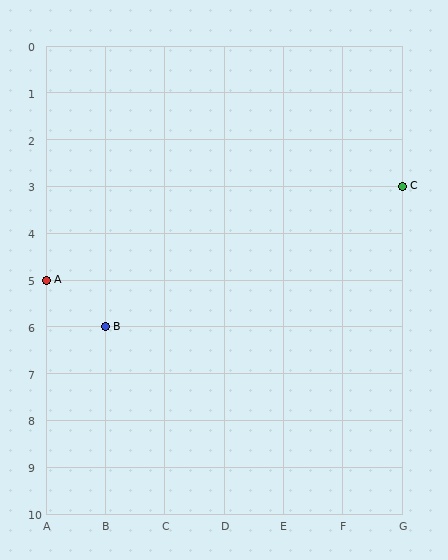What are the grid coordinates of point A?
Point A is at grid coordinates (A, 5).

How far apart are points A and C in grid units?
Points A and C are 6 columns and 2 rows apart (about 6.3 grid units diagonally).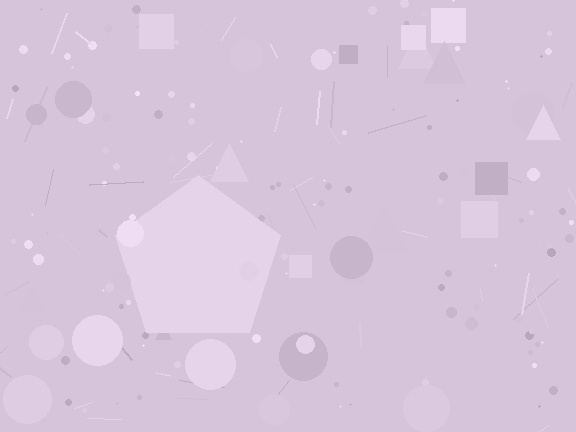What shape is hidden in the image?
A pentagon is hidden in the image.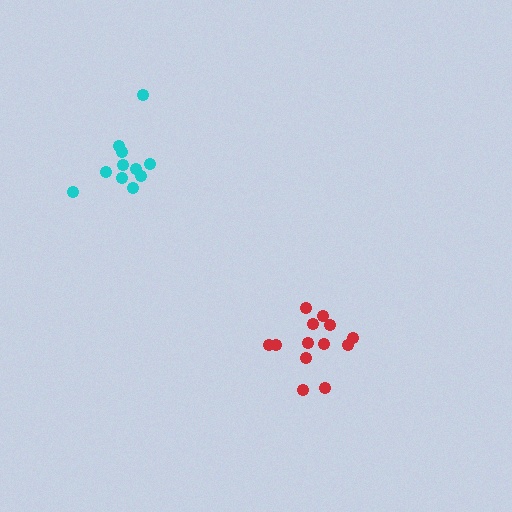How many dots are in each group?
Group 1: 13 dots, Group 2: 11 dots (24 total).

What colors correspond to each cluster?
The clusters are colored: red, cyan.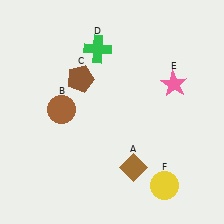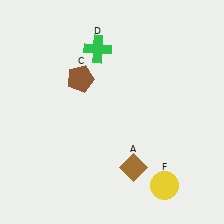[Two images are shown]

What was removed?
The pink star (E), the brown circle (B) were removed in Image 2.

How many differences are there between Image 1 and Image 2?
There are 2 differences between the two images.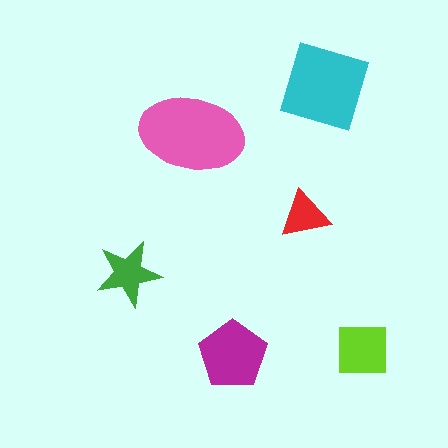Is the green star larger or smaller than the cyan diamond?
Smaller.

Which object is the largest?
The pink ellipse.